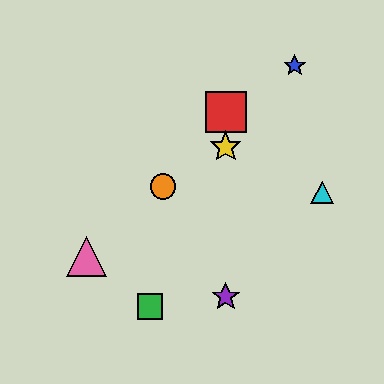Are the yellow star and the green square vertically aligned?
No, the yellow star is at x≈226 and the green square is at x≈150.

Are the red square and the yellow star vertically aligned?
Yes, both are at x≈226.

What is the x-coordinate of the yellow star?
The yellow star is at x≈226.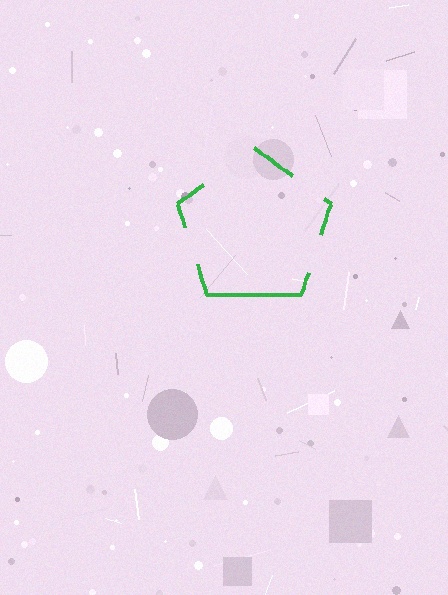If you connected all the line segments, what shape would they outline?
They would outline a pentagon.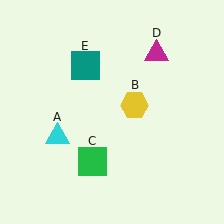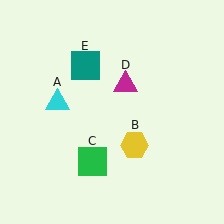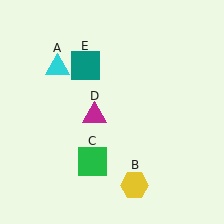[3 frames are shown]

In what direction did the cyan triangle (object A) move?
The cyan triangle (object A) moved up.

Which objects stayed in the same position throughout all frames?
Green square (object C) and teal square (object E) remained stationary.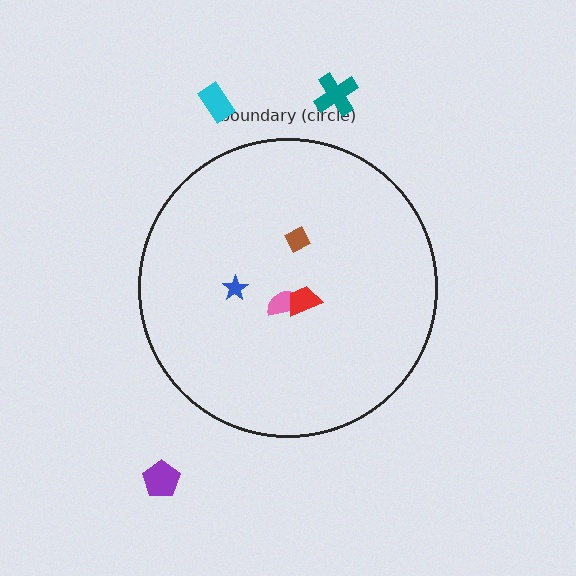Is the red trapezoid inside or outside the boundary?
Inside.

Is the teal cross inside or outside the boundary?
Outside.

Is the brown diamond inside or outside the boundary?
Inside.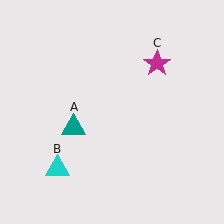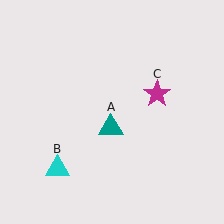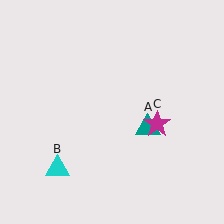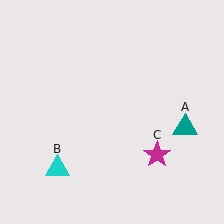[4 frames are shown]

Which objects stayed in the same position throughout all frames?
Cyan triangle (object B) remained stationary.